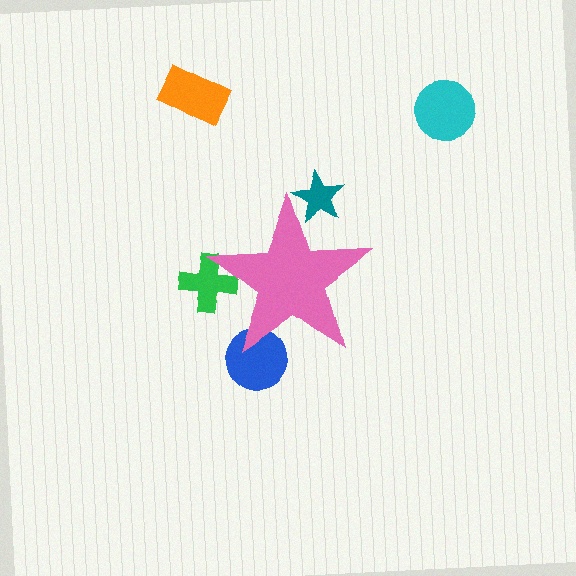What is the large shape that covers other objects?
A pink star.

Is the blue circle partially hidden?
Yes, the blue circle is partially hidden behind the pink star.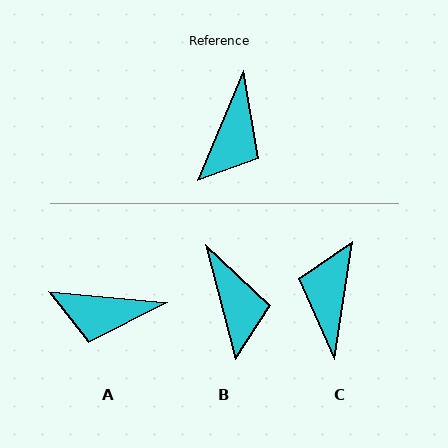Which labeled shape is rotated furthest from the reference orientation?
C, about 166 degrees away.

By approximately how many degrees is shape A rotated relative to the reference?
Approximately 73 degrees clockwise.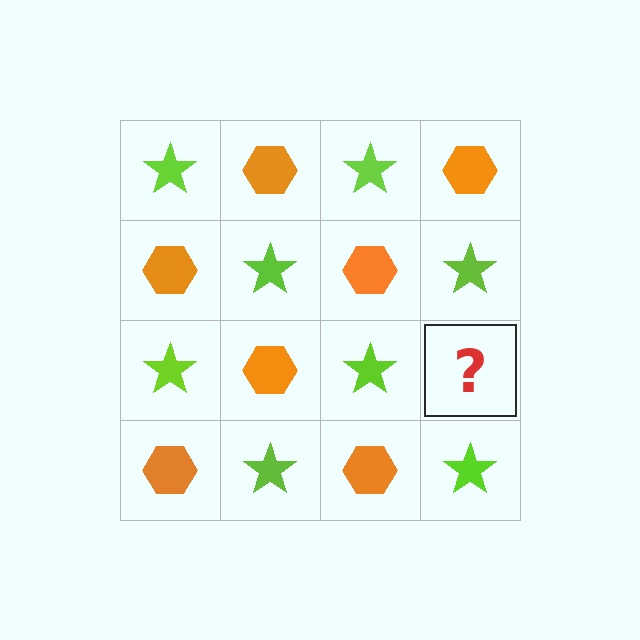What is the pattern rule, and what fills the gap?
The rule is that it alternates lime star and orange hexagon in a checkerboard pattern. The gap should be filled with an orange hexagon.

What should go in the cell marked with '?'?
The missing cell should contain an orange hexagon.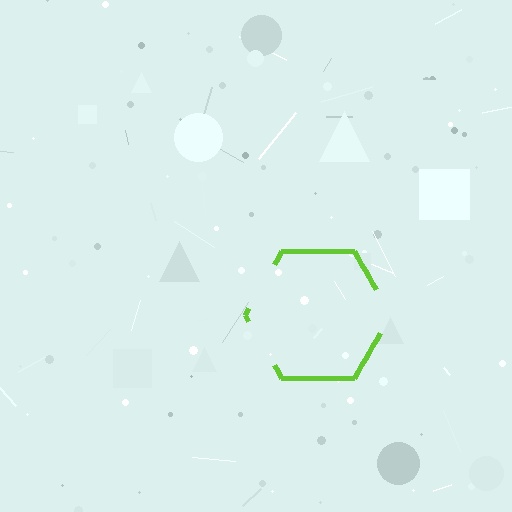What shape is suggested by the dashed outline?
The dashed outline suggests a hexagon.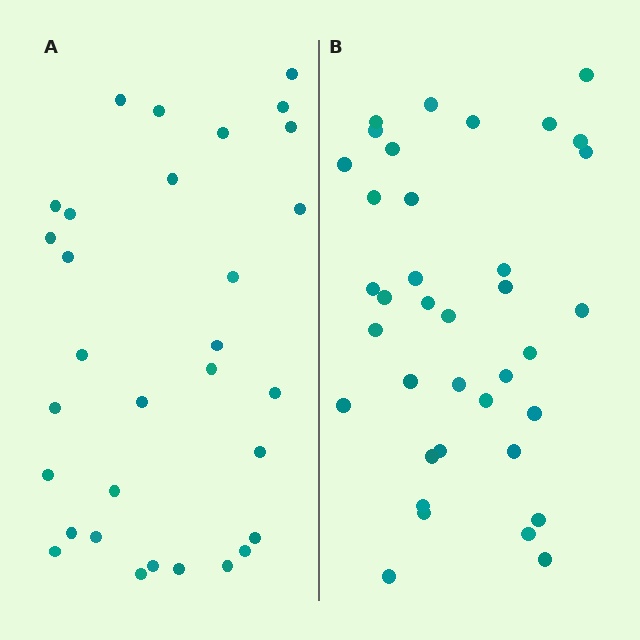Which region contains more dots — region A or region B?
Region B (the right region) has more dots.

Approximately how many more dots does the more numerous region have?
Region B has about 6 more dots than region A.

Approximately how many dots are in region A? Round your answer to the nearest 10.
About 30 dots. (The exact count is 31, which rounds to 30.)